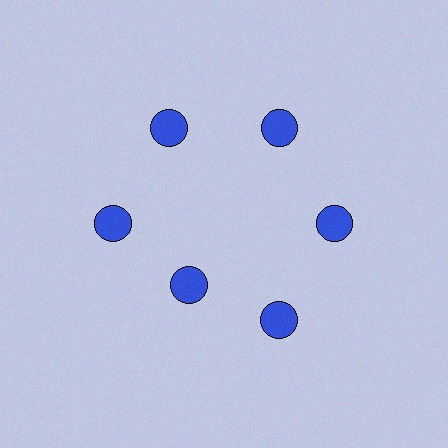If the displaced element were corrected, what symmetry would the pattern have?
It would have 6-fold rotational symmetry — the pattern would map onto itself every 60 degrees.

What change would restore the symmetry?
The symmetry would be restored by moving it outward, back onto the ring so that all 6 circles sit at equal angles and equal distance from the center.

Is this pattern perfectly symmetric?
No. The 6 blue circles are arranged in a ring, but one element near the 7 o'clock position is pulled inward toward the center, breaking the 6-fold rotational symmetry.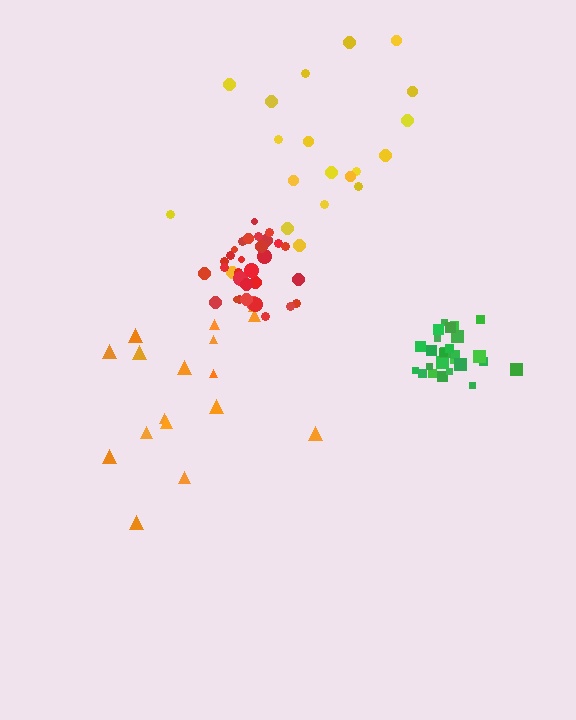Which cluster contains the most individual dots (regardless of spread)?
Red (31).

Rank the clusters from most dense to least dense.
red, green, orange, yellow.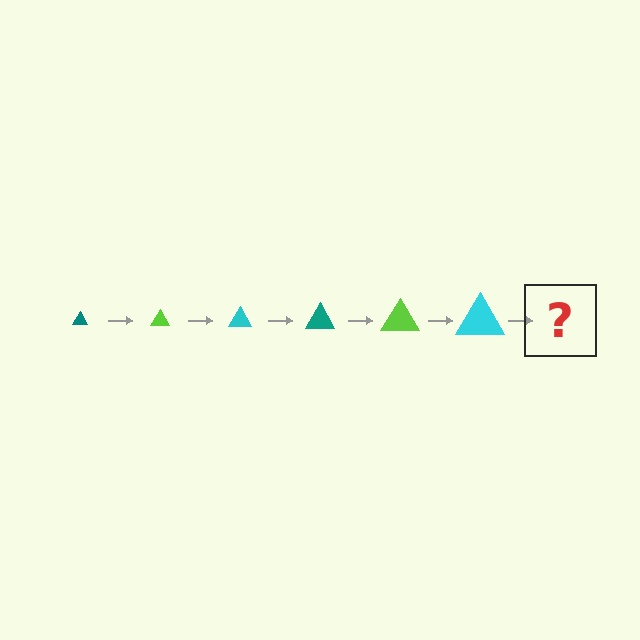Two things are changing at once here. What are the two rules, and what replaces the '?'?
The two rules are that the triangle grows larger each step and the color cycles through teal, lime, and cyan. The '?' should be a teal triangle, larger than the previous one.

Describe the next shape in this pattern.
It should be a teal triangle, larger than the previous one.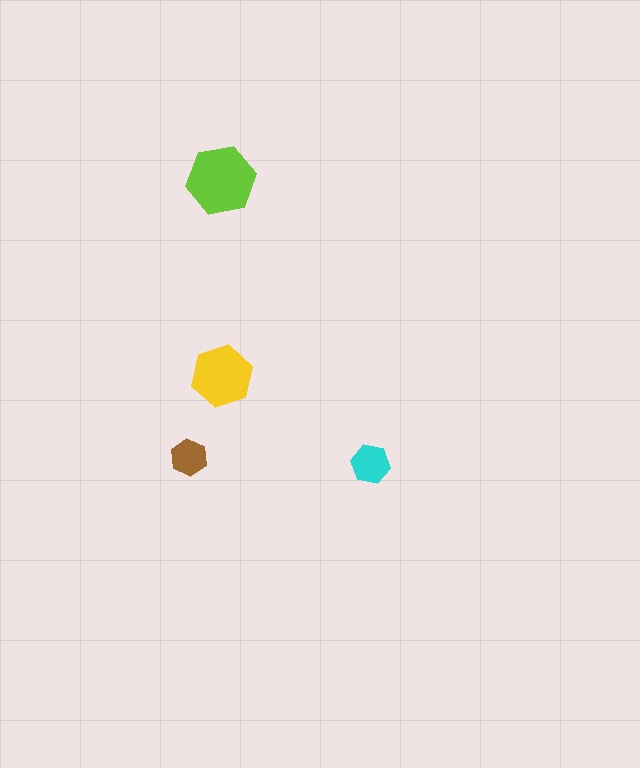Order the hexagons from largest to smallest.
the lime one, the yellow one, the cyan one, the brown one.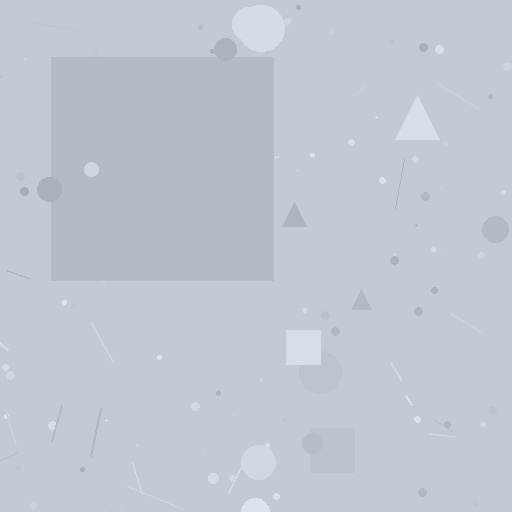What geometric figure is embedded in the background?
A square is embedded in the background.